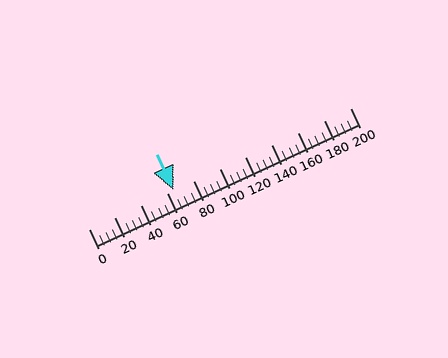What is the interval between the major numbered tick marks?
The major tick marks are spaced 20 units apart.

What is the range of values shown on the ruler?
The ruler shows values from 0 to 200.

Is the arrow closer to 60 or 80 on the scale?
The arrow is closer to 60.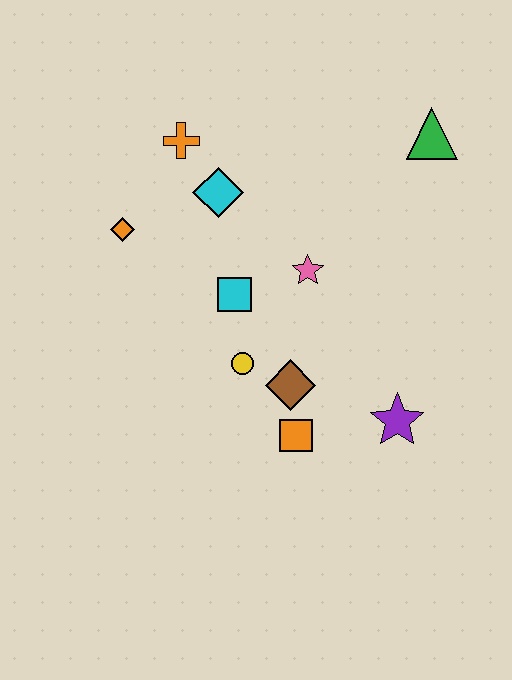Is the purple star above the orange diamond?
No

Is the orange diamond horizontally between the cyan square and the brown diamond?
No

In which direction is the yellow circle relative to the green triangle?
The yellow circle is below the green triangle.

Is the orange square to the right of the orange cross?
Yes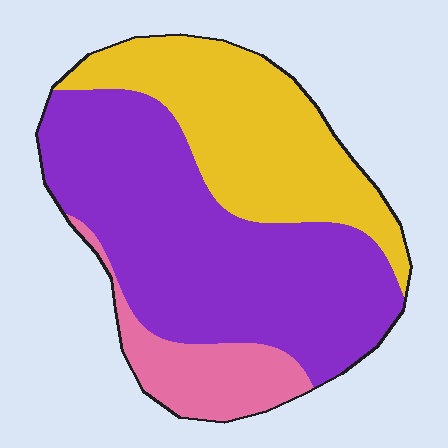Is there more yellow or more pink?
Yellow.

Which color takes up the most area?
Purple, at roughly 55%.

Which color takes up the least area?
Pink, at roughly 15%.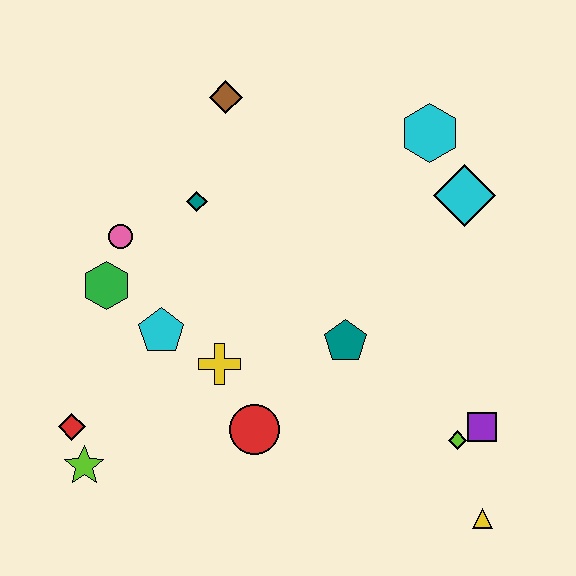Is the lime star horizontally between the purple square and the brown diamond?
No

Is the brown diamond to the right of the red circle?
No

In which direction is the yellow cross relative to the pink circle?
The yellow cross is below the pink circle.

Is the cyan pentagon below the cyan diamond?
Yes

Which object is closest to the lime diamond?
The purple square is closest to the lime diamond.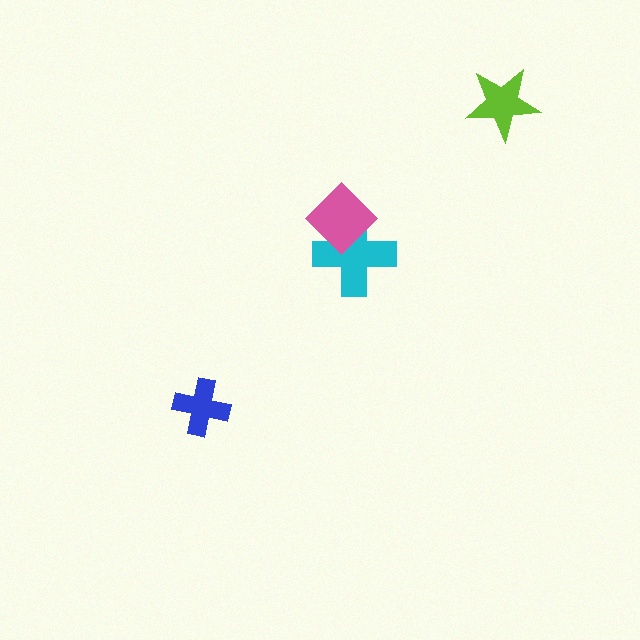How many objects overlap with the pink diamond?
1 object overlaps with the pink diamond.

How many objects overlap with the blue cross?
0 objects overlap with the blue cross.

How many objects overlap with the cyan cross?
1 object overlaps with the cyan cross.